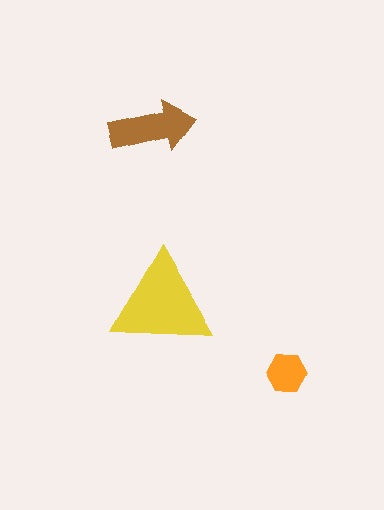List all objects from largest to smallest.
The yellow triangle, the brown arrow, the orange hexagon.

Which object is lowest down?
The orange hexagon is bottommost.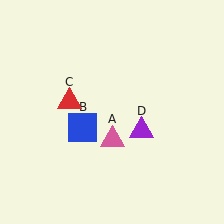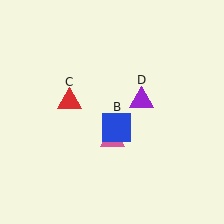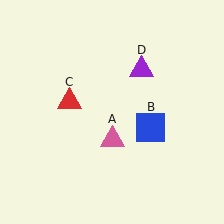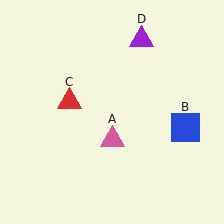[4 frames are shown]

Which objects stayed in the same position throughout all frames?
Pink triangle (object A) and red triangle (object C) remained stationary.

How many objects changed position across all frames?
2 objects changed position: blue square (object B), purple triangle (object D).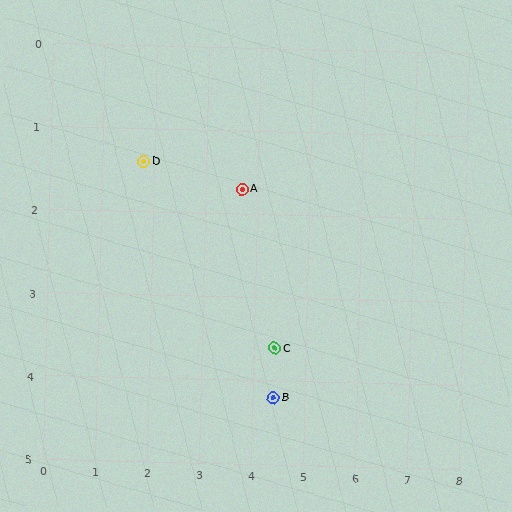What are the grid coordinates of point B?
Point B is at approximately (4.4, 4.2).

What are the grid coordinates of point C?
Point C is at approximately (4.4, 3.6).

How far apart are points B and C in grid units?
Points B and C are about 0.6 grid units apart.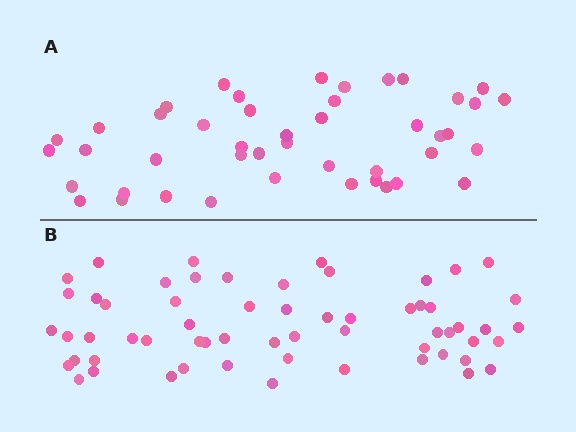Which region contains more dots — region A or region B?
Region B (the bottom region) has more dots.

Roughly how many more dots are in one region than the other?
Region B has approximately 15 more dots than region A.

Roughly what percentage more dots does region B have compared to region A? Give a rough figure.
About 35% more.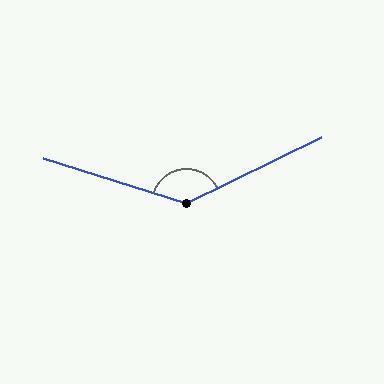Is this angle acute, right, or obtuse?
It is obtuse.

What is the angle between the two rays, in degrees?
Approximately 136 degrees.